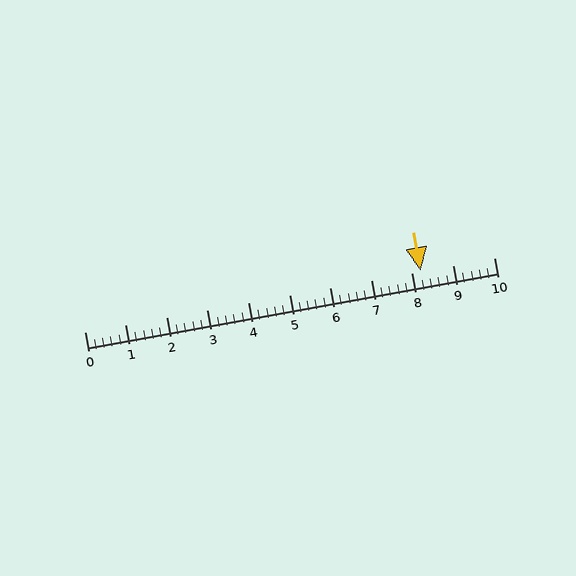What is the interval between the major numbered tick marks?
The major tick marks are spaced 1 units apart.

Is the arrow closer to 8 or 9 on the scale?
The arrow is closer to 8.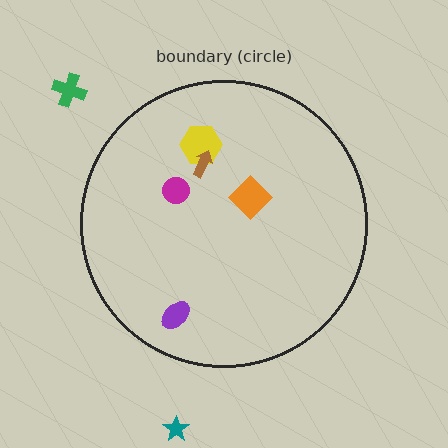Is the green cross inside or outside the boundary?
Outside.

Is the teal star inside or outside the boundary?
Outside.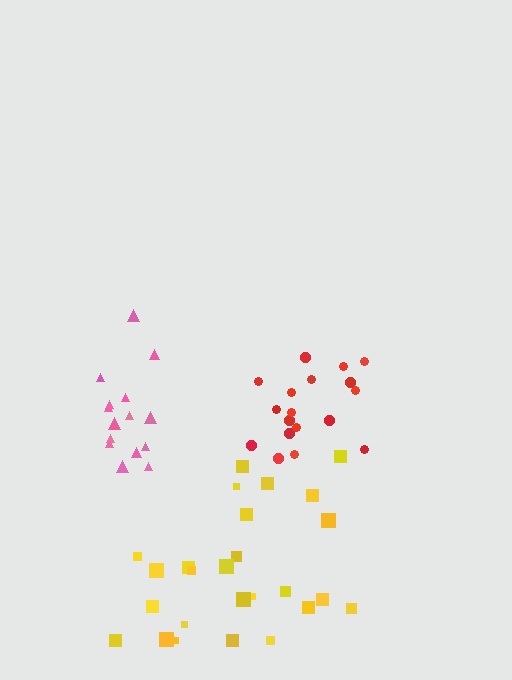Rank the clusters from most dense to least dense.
red, pink, yellow.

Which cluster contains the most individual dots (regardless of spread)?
Yellow (27).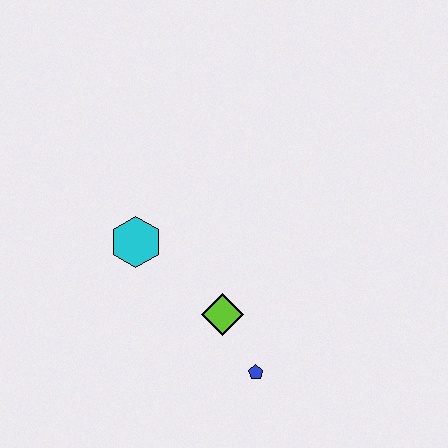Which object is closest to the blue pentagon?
The lime diamond is closest to the blue pentagon.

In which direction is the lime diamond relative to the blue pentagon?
The lime diamond is above the blue pentagon.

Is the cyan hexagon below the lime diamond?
No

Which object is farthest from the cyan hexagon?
The blue pentagon is farthest from the cyan hexagon.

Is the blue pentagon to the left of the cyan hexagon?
No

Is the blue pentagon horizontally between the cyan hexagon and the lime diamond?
No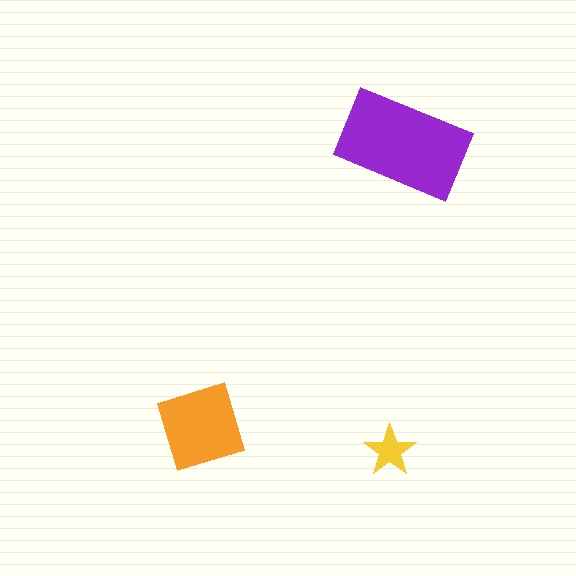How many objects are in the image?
There are 3 objects in the image.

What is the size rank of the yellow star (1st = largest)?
3rd.